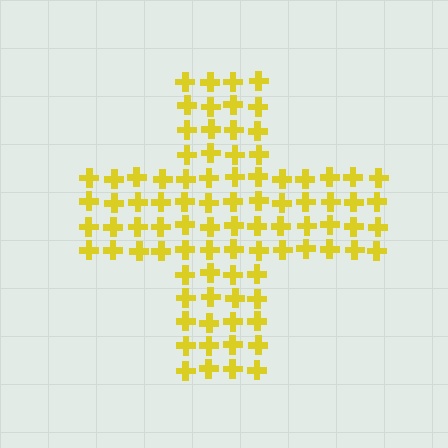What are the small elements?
The small elements are crosses.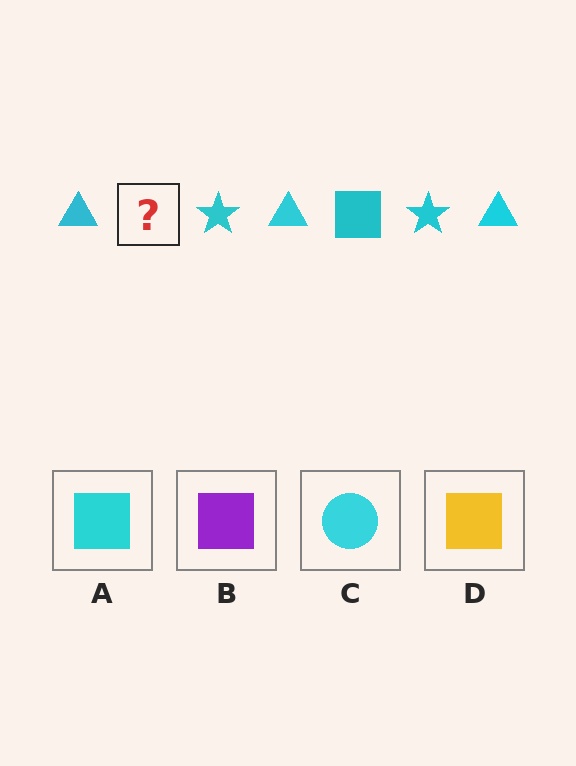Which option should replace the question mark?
Option A.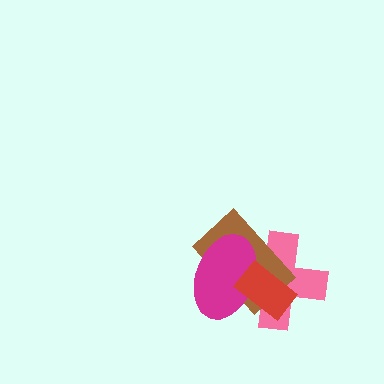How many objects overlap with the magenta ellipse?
3 objects overlap with the magenta ellipse.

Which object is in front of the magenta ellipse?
The red rectangle is in front of the magenta ellipse.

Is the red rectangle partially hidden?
No, no other shape covers it.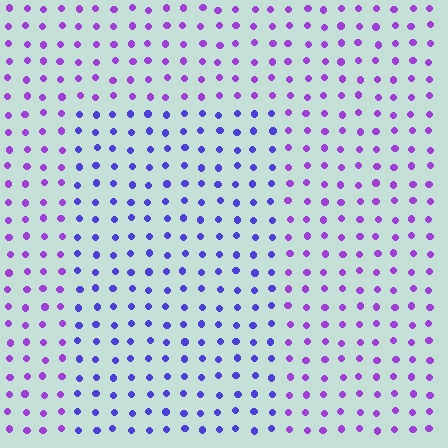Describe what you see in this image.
The image is filled with small purple elements in a uniform arrangement. A rectangle-shaped region is visible where the elements are tinted to a slightly different hue, forming a subtle color boundary.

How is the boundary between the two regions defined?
The boundary is defined purely by a slight shift in hue (about 33 degrees). Spacing, size, and orientation are identical on both sides.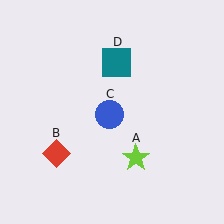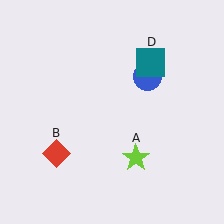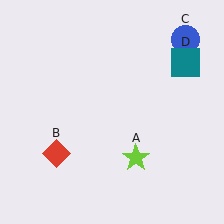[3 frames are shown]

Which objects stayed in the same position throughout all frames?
Lime star (object A) and red diamond (object B) remained stationary.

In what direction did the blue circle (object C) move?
The blue circle (object C) moved up and to the right.